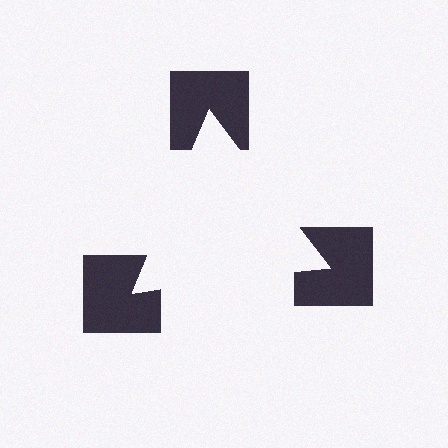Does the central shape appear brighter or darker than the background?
It typically appears slightly brighter than the background, even though no actual brightness change is drawn.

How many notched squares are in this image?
There are 3 — one at each vertex of the illusory triangle.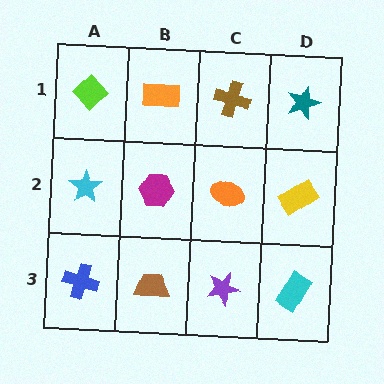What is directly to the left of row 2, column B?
A cyan star.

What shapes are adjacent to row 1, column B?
A magenta hexagon (row 2, column B), a lime diamond (row 1, column A), a brown cross (row 1, column C).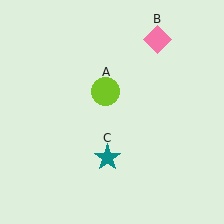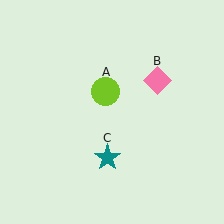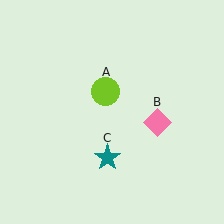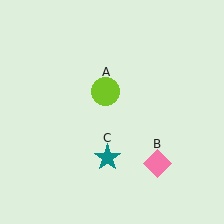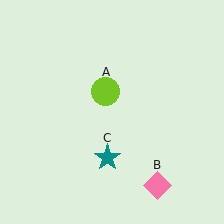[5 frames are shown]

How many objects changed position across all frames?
1 object changed position: pink diamond (object B).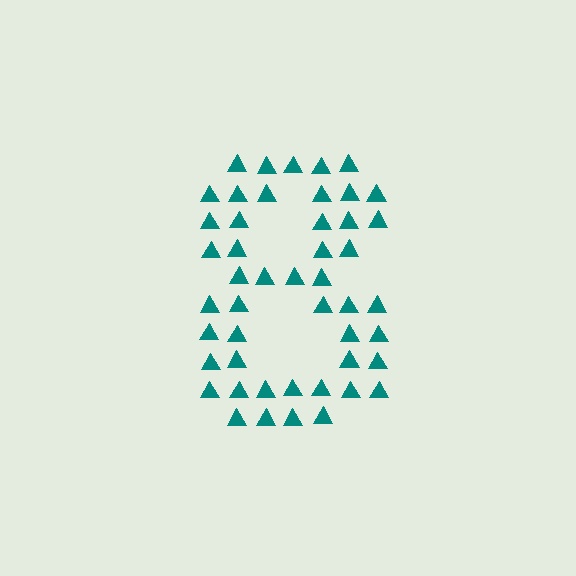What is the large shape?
The large shape is the digit 8.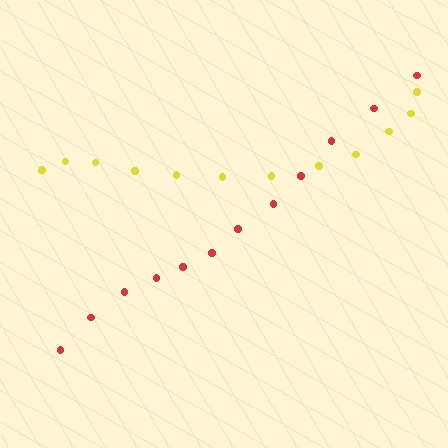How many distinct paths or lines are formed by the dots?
There are 2 distinct paths.